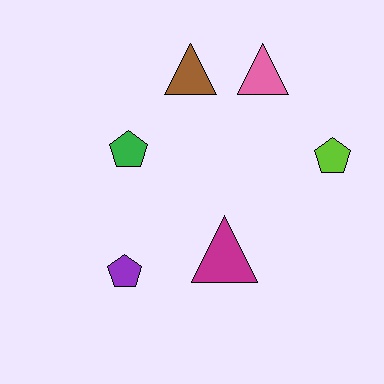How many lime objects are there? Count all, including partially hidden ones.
There is 1 lime object.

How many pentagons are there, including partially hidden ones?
There are 3 pentagons.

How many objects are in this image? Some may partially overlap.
There are 6 objects.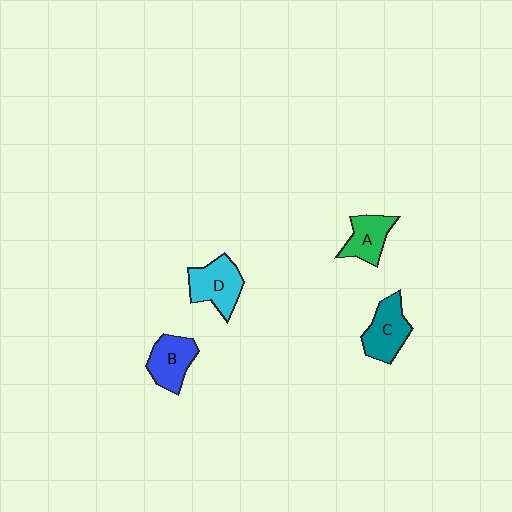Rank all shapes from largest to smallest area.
From largest to smallest: D (cyan), C (teal), B (blue), A (green).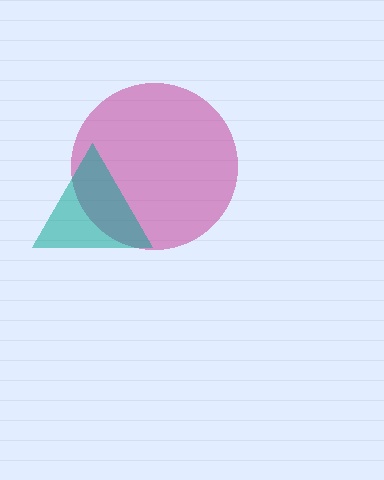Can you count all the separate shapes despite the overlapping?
Yes, there are 2 separate shapes.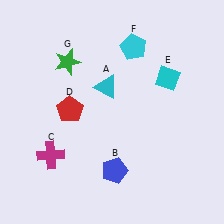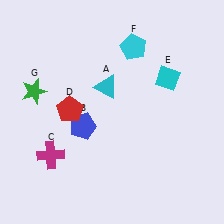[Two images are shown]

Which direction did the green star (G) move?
The green star (G) moved left.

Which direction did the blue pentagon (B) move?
The blue pentagon (B) moved up.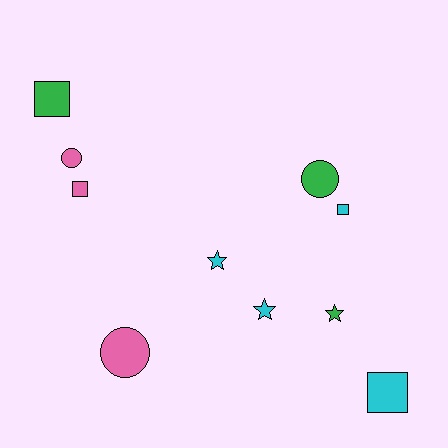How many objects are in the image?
There are 10 objects.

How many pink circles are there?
There are 2 pink circles.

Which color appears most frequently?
Cyan, with 4 objects.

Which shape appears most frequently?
Square, with 4 objects.